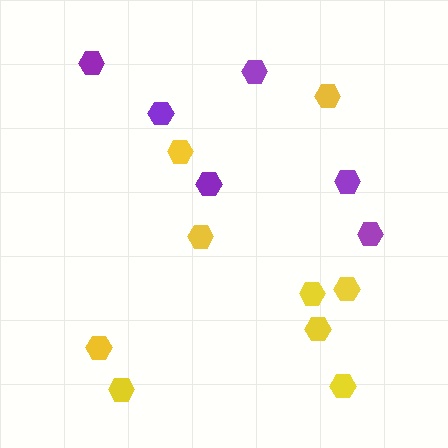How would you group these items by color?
There are 2 groups: one group of yellow hexagons (9) and one group of purple hexagons (6).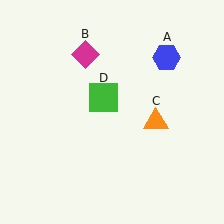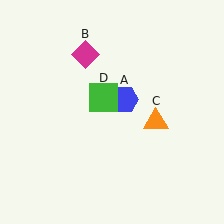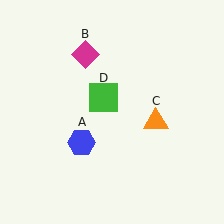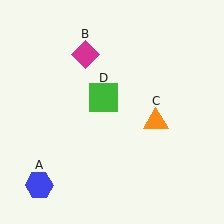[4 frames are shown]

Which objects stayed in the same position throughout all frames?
Magenta diamond (object B) and orange triangle (object C) and green square (object D) remained stationary.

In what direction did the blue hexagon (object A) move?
The blue hexagon (object A) moved down and to the left.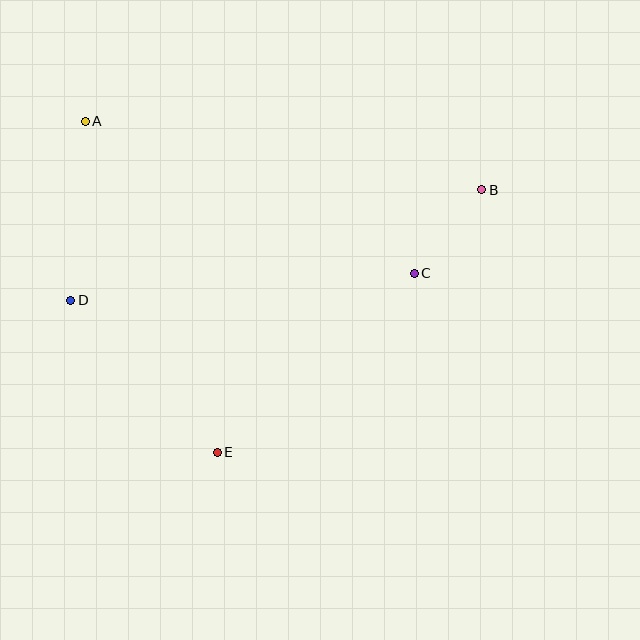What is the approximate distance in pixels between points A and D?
The distance between A and D is approximately 180 pixels.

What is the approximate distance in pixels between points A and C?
The distance between A and C is approximately 362 pixels.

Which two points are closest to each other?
Points B and C are closest to each other.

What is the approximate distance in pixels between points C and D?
The distance between C and D is approximately 344 pixels.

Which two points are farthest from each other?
Points B and D are farthest from each other.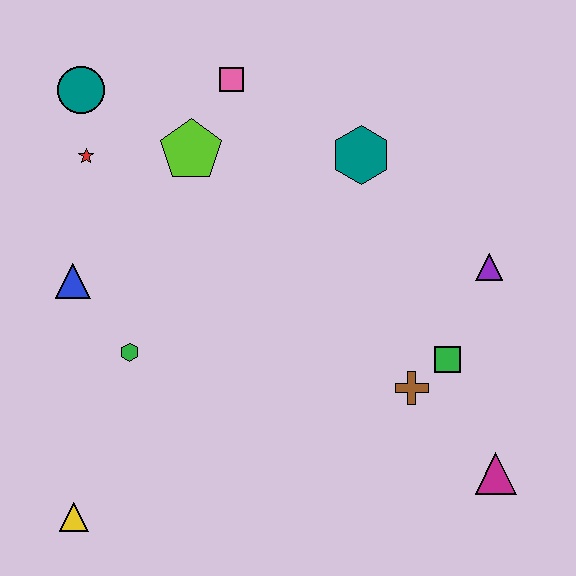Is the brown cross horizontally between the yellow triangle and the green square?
Yes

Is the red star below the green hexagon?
No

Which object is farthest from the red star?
The magenta triangle is farthest from the red star.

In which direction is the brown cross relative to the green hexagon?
The brown cross is to the right of the green hexagon.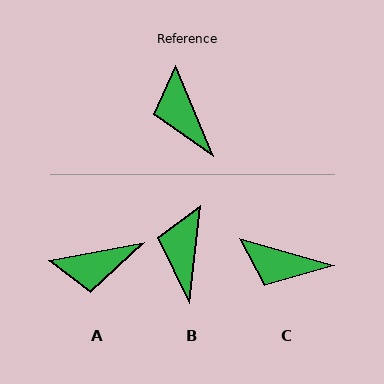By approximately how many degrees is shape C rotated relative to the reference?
Approximately 51 degrees counter-clockwise.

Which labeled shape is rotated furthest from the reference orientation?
A, about 77 degrees away.